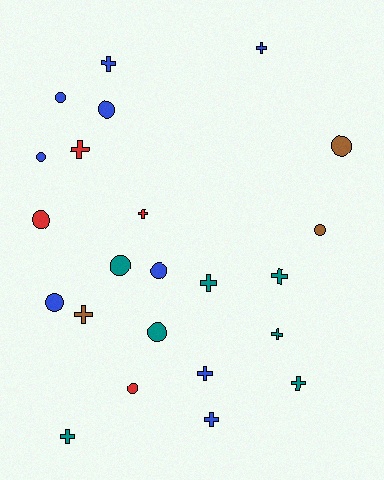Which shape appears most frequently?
Cross, with 12 objects.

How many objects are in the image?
There are 23 objects.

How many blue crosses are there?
There are 4 blue crosses.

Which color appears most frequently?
Blue, with 9 objects.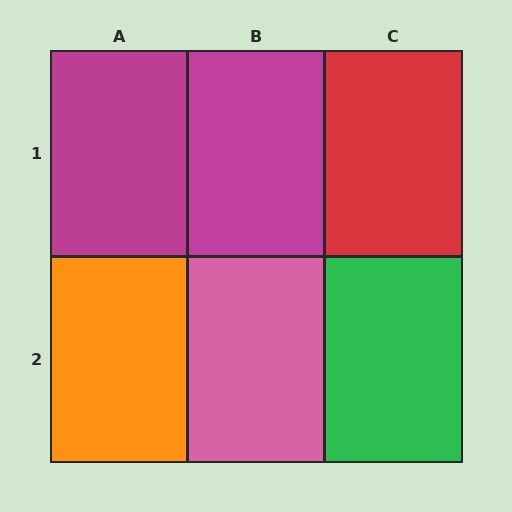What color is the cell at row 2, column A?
Orange.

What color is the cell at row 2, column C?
Green.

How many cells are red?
1 cell is red.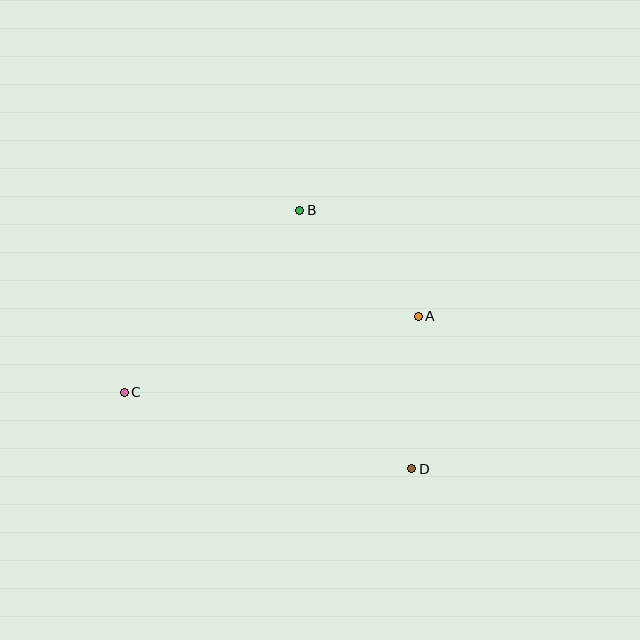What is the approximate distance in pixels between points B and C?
The distance between B and C is approximately 253 pixels.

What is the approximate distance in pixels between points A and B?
The distance between A and B is approximately 159 pixels.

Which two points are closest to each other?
Points A and D are closest to each other.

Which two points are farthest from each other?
Points A and C are farthest from each other.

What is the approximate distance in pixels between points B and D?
The distance between B and D is approximately 282 pixels.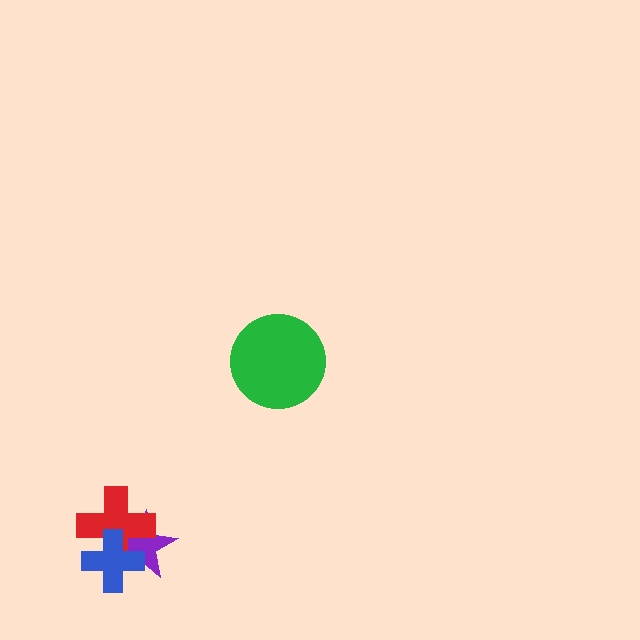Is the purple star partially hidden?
Yes, it is partially covered by another shape.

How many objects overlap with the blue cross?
2 objects overlap with the blue cross.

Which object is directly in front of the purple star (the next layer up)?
The red cross is directly in front of the purple star.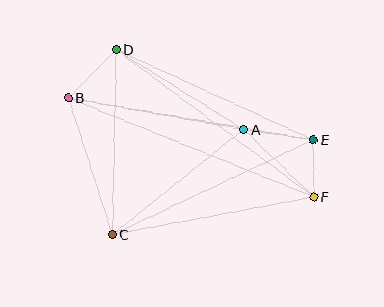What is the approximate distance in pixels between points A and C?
The distance between A and C is approximately 168 pixels.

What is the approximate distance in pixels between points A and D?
The distance between A and D is approximately 151 pixels.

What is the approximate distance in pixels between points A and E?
The distance between A and E is approximately 70 pixels.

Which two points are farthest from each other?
Points B and F are farthest from each other.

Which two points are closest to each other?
Points E and F are closest to each other.